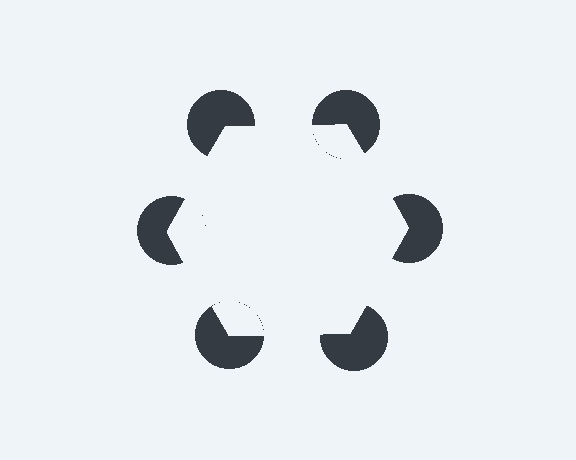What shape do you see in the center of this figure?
An illusory hexagon — its edges are inferred from the aligned wedge cuts in the pac-man discs, not physically drawn.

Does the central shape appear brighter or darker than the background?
It typically appears slightly brighter than the background, even though no actual brightness change is drawn.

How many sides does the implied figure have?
6 sides.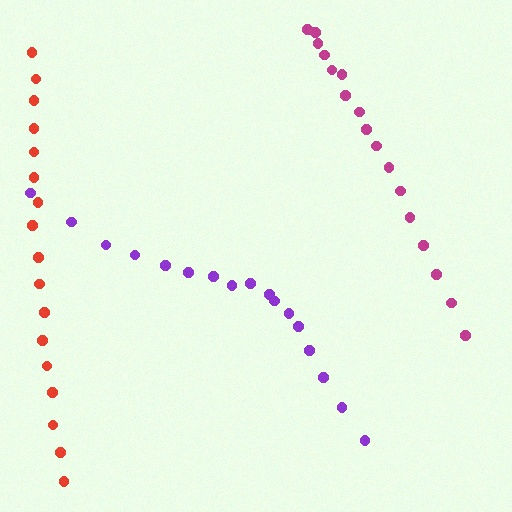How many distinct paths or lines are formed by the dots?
There are 3 distinct paths.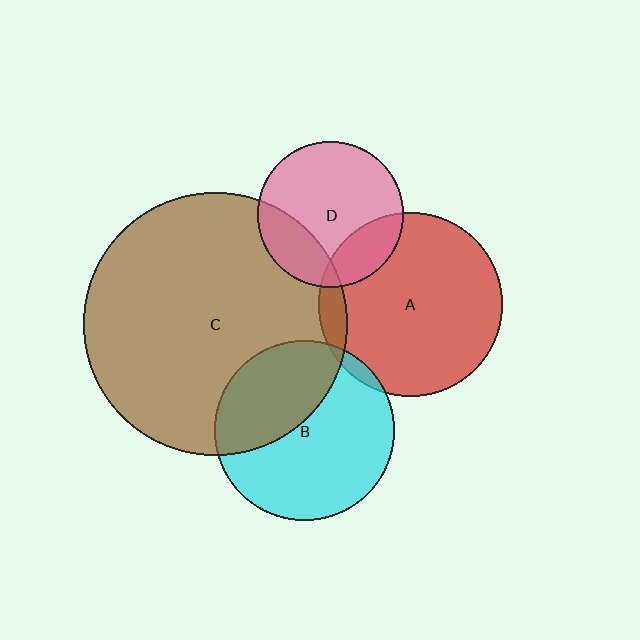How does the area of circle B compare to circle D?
Approximately 1.5 times.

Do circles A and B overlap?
Yes.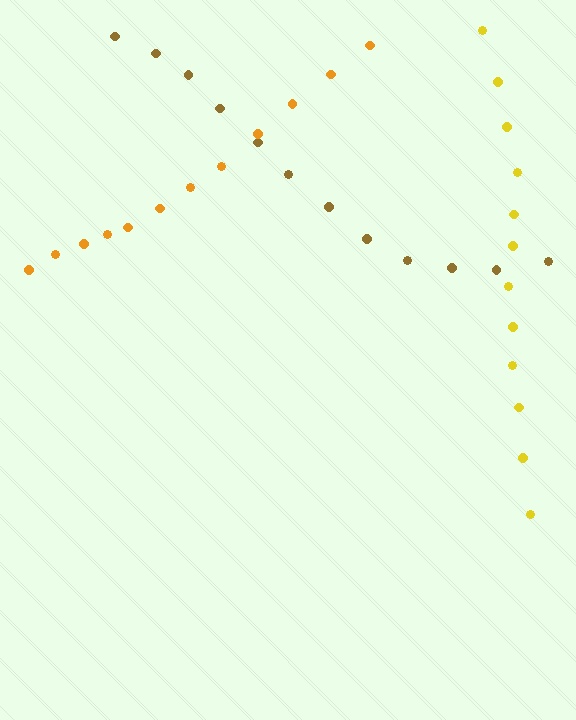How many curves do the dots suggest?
There are 3 distinct paths.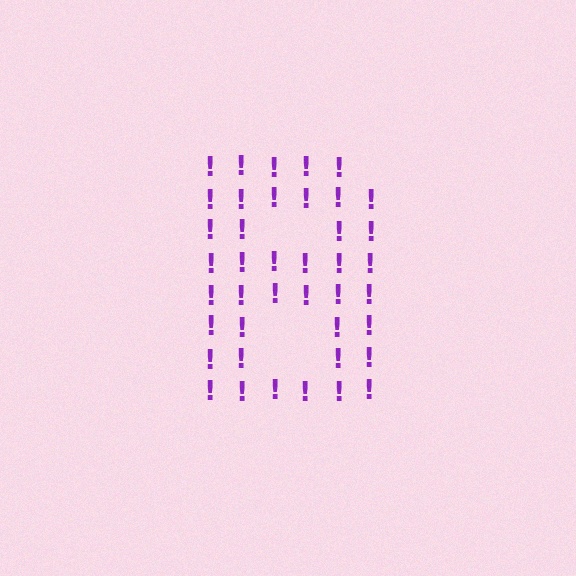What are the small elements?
The small elements are exclamation marks.